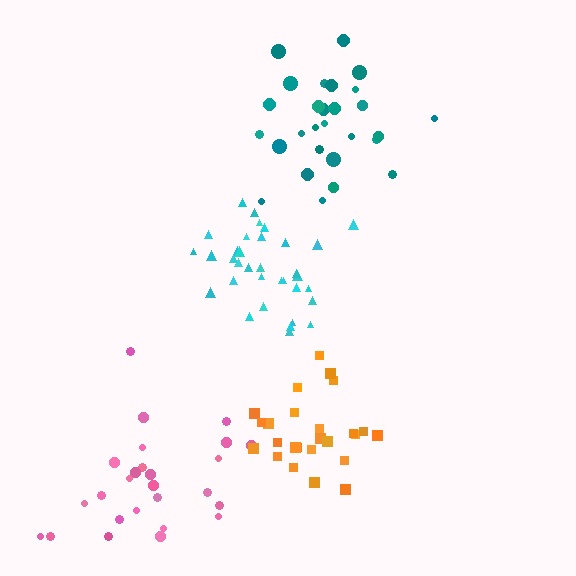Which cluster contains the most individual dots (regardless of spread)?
Cyan (34).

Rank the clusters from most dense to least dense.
cyan, orange, teal, pink.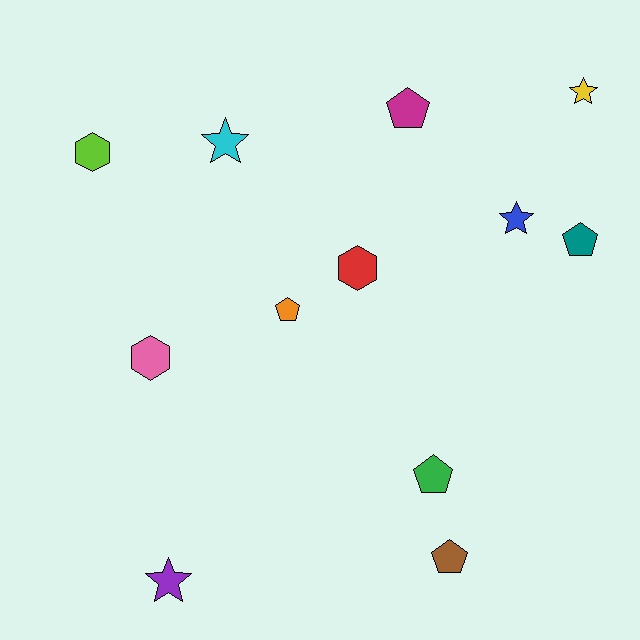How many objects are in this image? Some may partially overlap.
There are 12 objects.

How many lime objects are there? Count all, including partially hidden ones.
There is 1 lime object.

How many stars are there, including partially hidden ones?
There are 4 stars.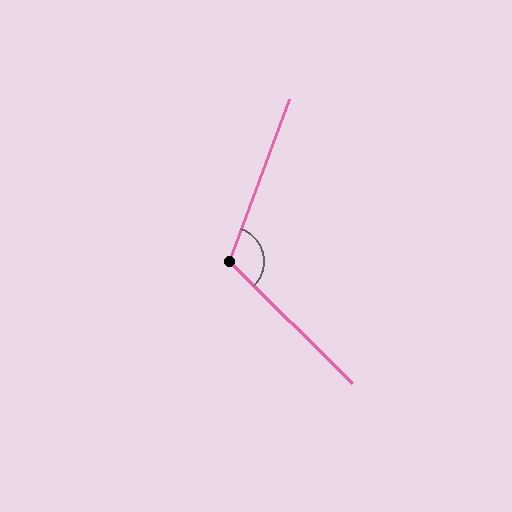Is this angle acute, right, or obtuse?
It is obtuse.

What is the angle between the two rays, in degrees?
Approximately 115 degrees.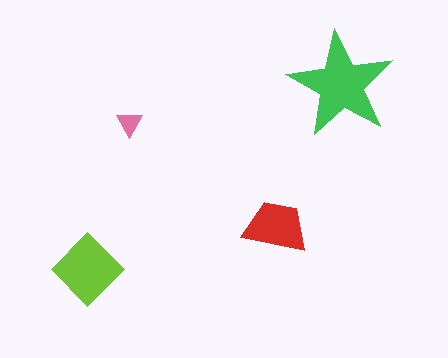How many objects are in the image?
There are 4 objects in the image.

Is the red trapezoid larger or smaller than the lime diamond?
Smaller.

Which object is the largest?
The green star.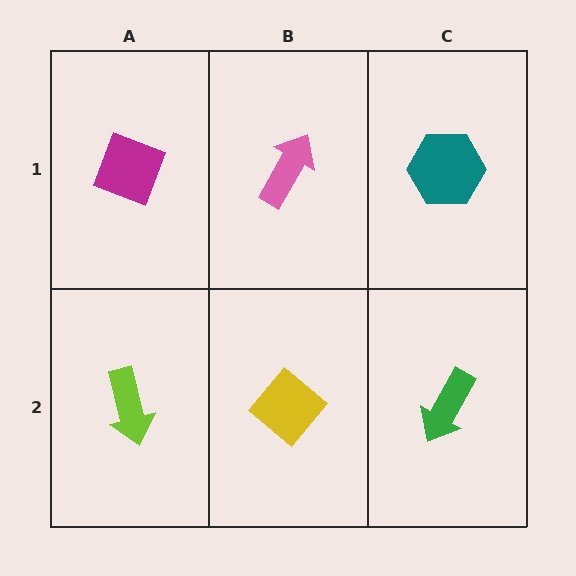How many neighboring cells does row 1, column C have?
2.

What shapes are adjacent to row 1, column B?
A yellow diamond (row 2, column B), a magenta diamond (row 1, column A), a teal hexagon (row 1, column C).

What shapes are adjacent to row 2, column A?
A magenta diamond (row 1, column A), a yellow diamond (row 2, column B).